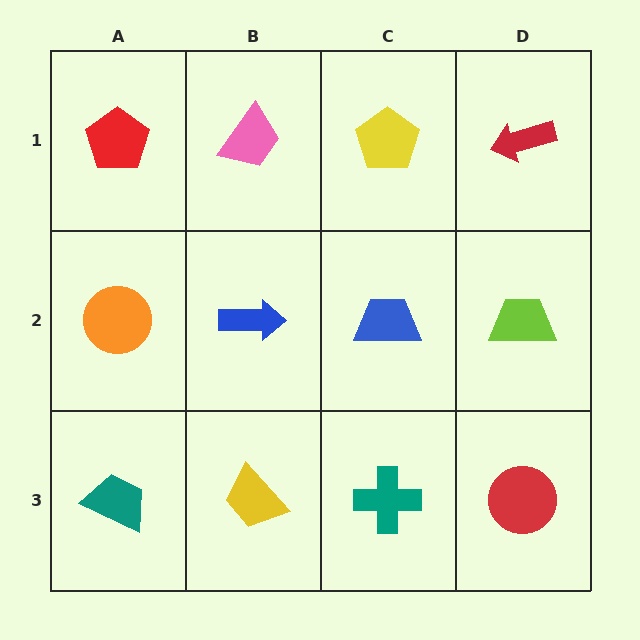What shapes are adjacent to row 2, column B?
A pink trapezoid (row 1, column B), a yellow trapezoid (row 3, column B), an orange circle (row 2, column A), a blue trapezoid (row 2, column C).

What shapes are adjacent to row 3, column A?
An orange circle (row 2, column A), a yellow trapezoid (row 3, column B).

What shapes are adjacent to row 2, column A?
A red pentagon (row 1, column A), a teal trapezoid (row 3, column A), a blue arrow (row 2, column B).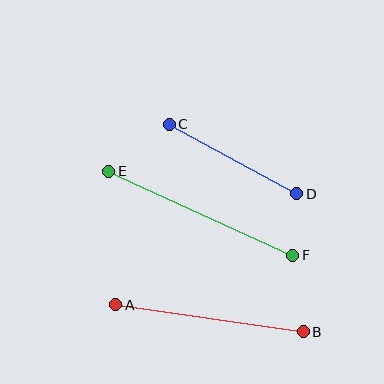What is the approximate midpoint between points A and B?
The midpoint is at approximately (210, 318) pixels.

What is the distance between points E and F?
The distance is approximately 202 pixels.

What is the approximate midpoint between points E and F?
The midpoint is at approximately (201, 213) pixels.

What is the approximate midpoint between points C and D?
The midpoint is at approximately (233, 159) pixels.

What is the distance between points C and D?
The distance is approximately 145 pixels.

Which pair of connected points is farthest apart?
Points E and F are farthest apart.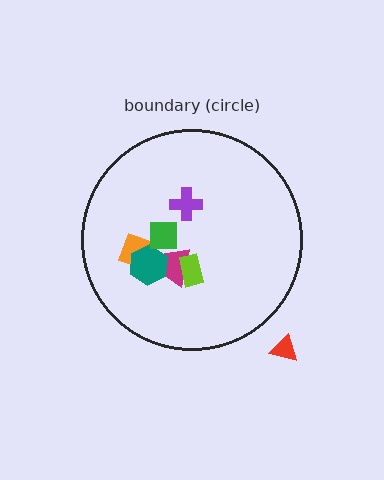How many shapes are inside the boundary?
6 inside, 1 outside.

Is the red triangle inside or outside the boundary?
Outside.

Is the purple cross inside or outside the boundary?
Inside.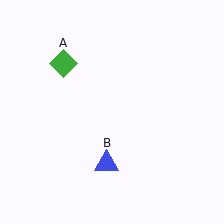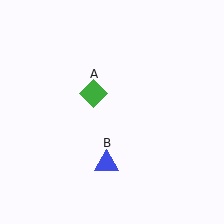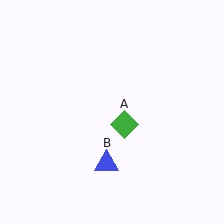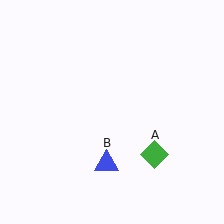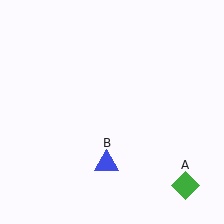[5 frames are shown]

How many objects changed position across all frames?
1 object changed position: green diamond (object A).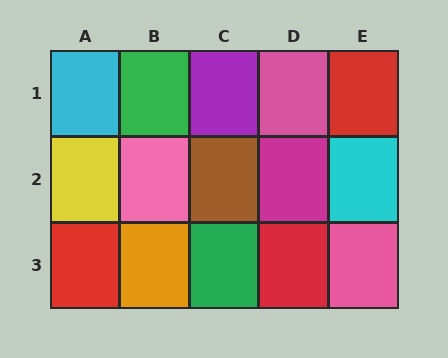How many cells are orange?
1 cell is orange.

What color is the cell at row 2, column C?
Brown.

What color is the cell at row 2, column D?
Magenta.